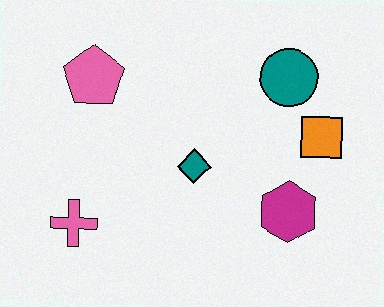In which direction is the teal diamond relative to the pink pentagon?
The teal diamond is to the right of the pink pentagon.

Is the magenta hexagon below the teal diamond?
Yes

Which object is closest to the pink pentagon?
The teal diamond is closest to the pink pentagon.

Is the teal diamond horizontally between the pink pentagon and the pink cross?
No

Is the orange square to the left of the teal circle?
No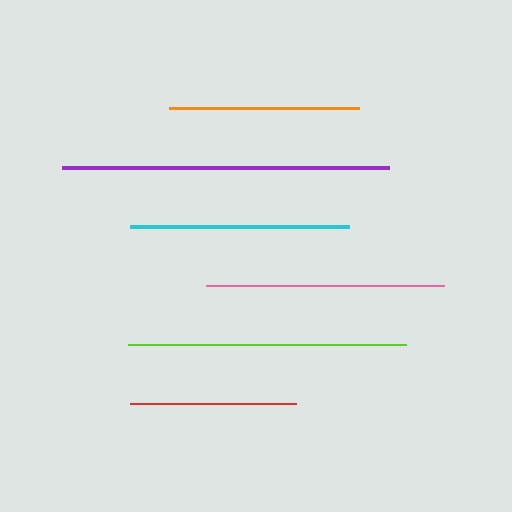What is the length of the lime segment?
The lime segment is approximately 278 pixels long.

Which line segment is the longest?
The purple line is the longest at approximately 327 pixels.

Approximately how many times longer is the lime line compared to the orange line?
The lime line is approximately 1.5 times the length of the orange line.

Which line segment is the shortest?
The red line is the shortest at approximately 166 pixels.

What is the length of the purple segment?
The purple segment is approximately 327 pixels long.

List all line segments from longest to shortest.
From longest to shortest: purple, lime, pink, cyan, orange, red.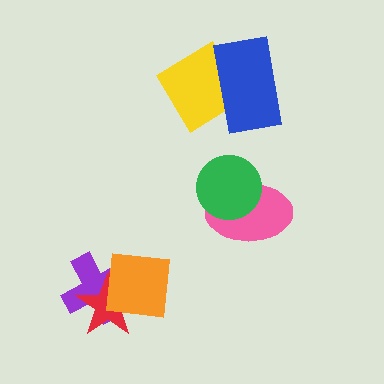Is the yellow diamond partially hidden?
Yes, it is partially covered by another shape.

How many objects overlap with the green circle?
1 object overlaps with the green circle.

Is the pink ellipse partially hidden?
Yes, it is partially covered by another shape.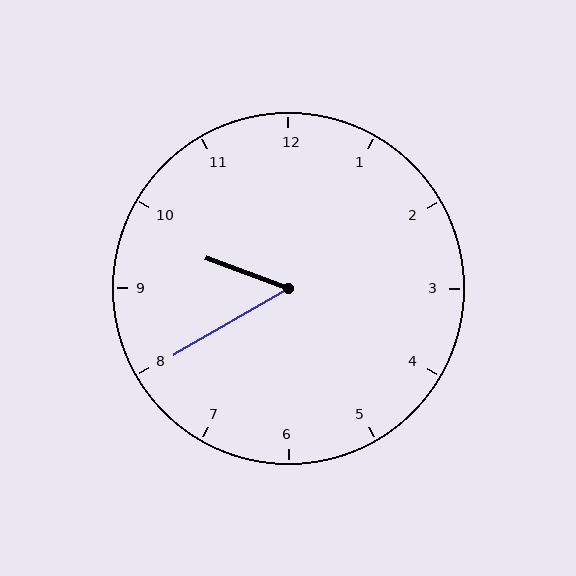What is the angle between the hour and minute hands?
Approximately 50 degrees.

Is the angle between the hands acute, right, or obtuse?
It is acute.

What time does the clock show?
9:40.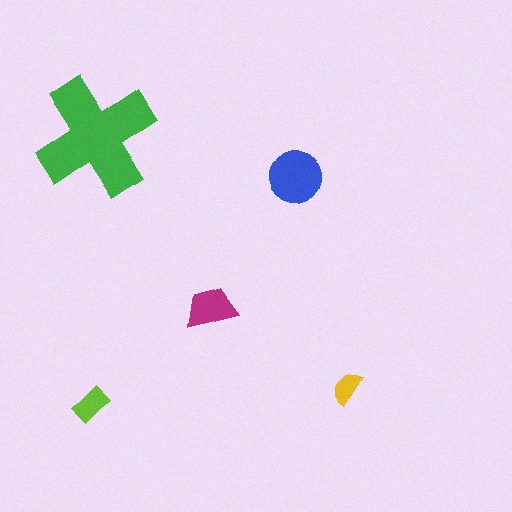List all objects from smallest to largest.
The yellow semicircle, the lime rectangle, the magenta trapezoid, the blue circle, the green cross.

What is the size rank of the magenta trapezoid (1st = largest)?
3rd.